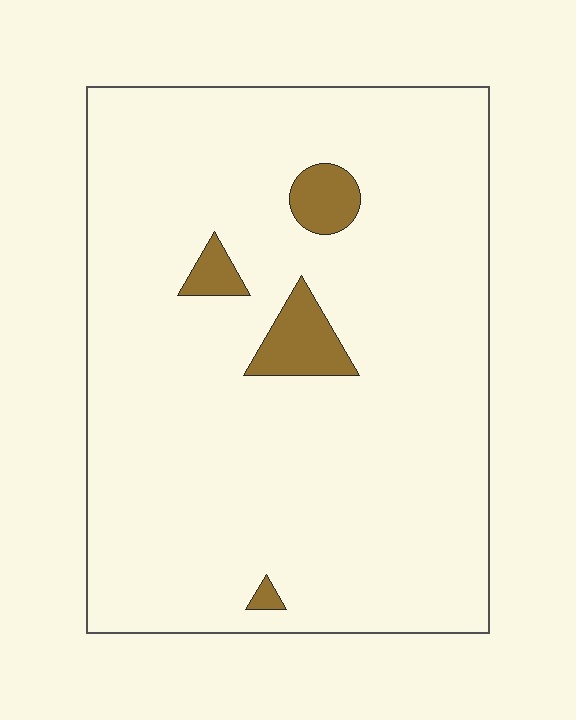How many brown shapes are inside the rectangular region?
4.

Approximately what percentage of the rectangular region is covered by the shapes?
Approximately 5%.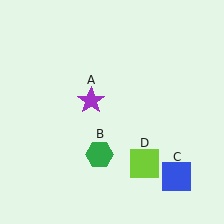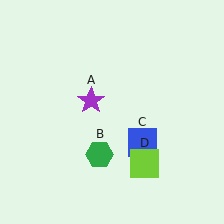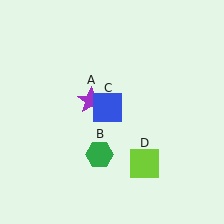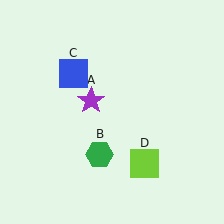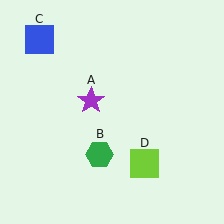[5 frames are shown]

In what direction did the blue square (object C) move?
The blue square (object C) moved up and to the left.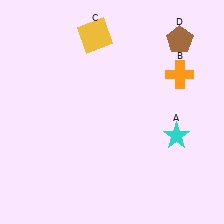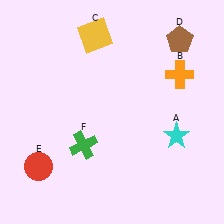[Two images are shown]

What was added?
A red circle (E), a green cross (F) were added in Image 2.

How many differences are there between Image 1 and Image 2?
There are 2 differences between the two images.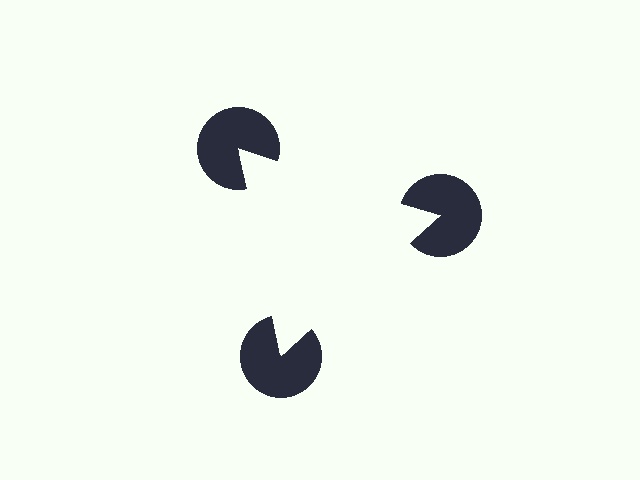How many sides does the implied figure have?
3 sides.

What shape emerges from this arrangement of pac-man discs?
An illusory triangle — its edges are inferred from the aligned wedge cuts in the pac-man discs, not physically drawn.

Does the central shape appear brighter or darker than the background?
It typically appears slightly brighter than the background, even though no actual brightness change is drawn.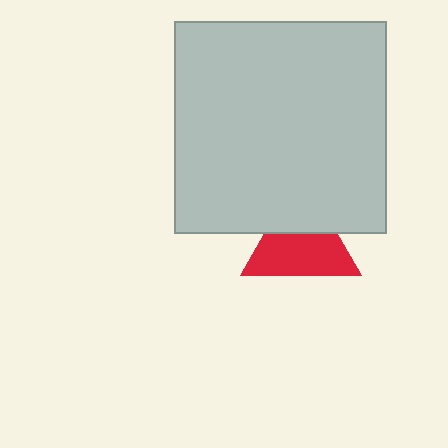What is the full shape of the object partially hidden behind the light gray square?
The partially hidden object is a red triangle.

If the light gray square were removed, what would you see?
You would see the complete red triangle.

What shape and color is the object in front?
The object in front is a light gray square.